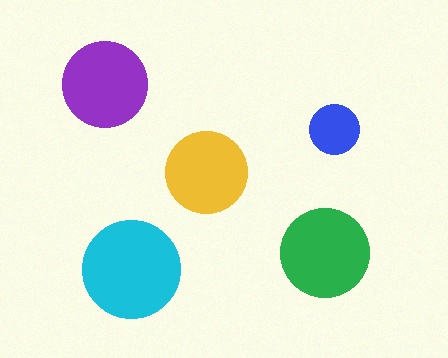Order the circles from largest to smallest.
the cyan one, the green one, the purple one, the yellow one, the blue one.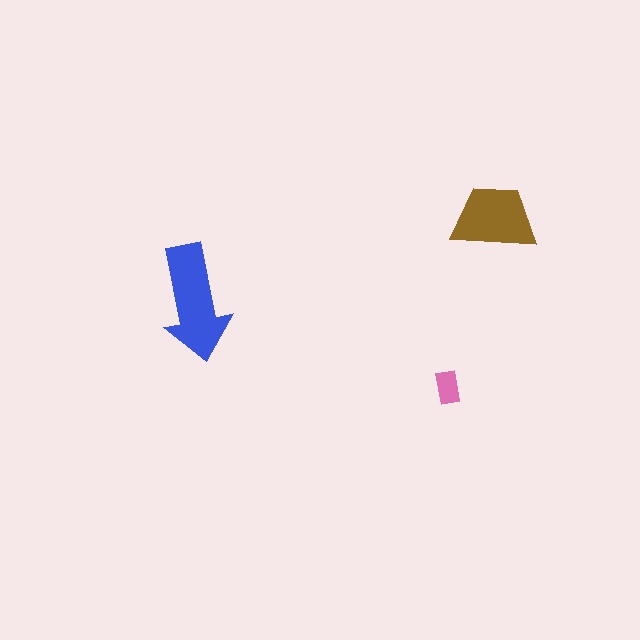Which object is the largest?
The blue arrow.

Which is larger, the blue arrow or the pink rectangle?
The blue arrow.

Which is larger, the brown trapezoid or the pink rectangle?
The brown trapezoid.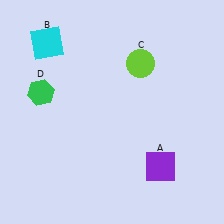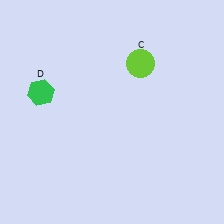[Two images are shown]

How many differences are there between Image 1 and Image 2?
There are 2 differences between the two images.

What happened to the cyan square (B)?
The cyan square (B) was removed in Image 2. It was in the top-left area of Image 1.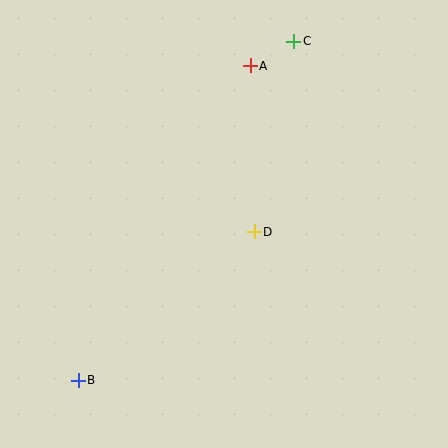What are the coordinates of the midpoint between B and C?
The midpoint between B and C is at (186, 211).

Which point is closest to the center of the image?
Point D at (254, 232) is closest to the center.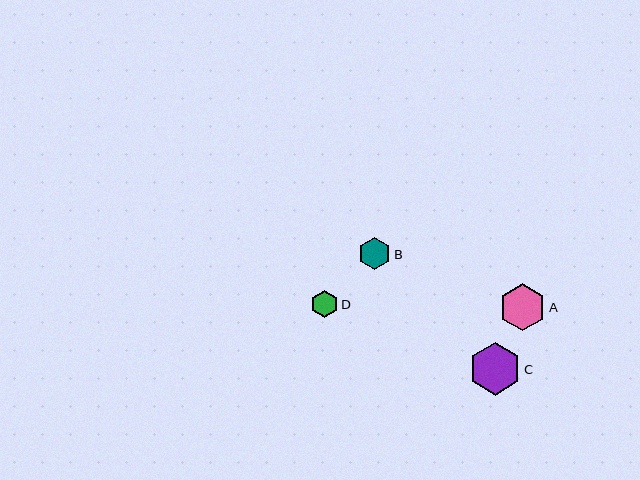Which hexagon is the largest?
Hexagon C is the largest with a size of approximately 52 pixels.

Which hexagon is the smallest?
Hexagon D is the smallest with a size of approximately 28 pixels.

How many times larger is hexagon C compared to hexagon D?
Hexagon C is approximately 1.9 times the size of hexagon D.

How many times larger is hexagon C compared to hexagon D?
Hexagon C is approximately 1.9 times the size of hexagon D.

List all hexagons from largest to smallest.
From largest to smallest: C, A, B, D.